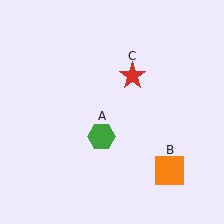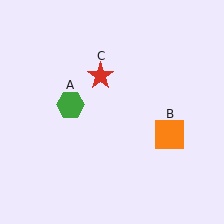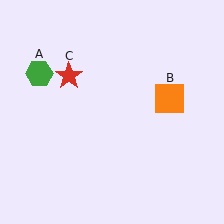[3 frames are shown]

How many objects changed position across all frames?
3 objects changed position: green hexagon (object A), orange square (object B), red star (object C).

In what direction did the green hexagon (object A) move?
The green hexagon (object A) moved up and to the left.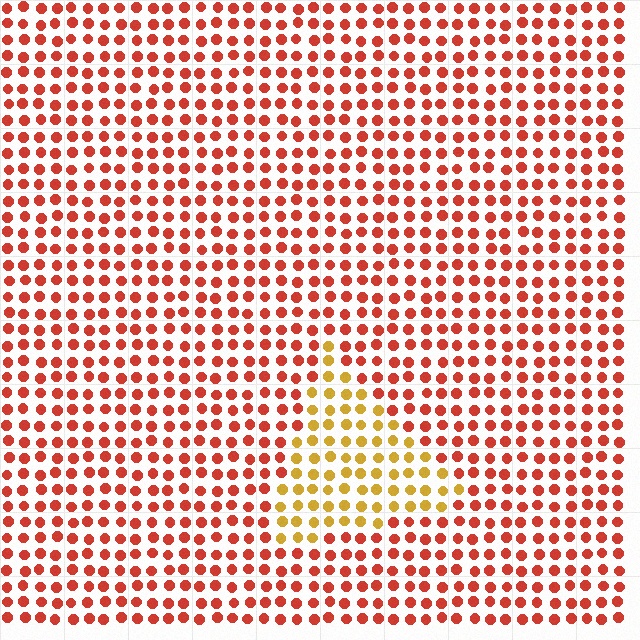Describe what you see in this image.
The image is filled with small red elements in a uniform arrangement. A triangle-shaped region is visible where the elements are tinted to a slightly different hue, forming a subtle color boundary.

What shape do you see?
I see a triangle.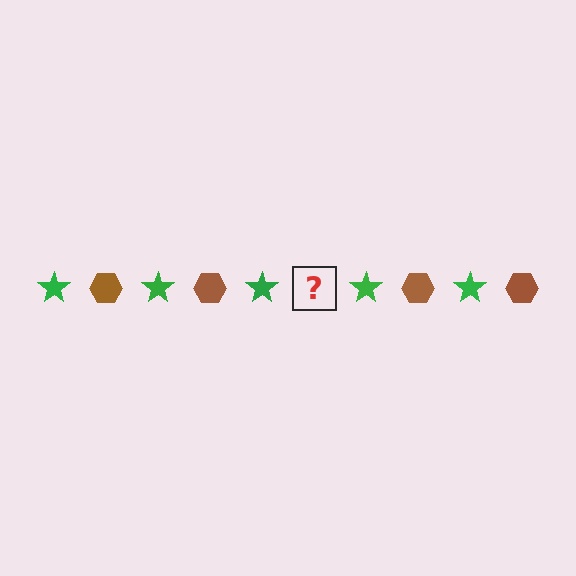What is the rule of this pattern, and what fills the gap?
The rule is that the pattern alternates between green star and brown hexagon. The gap should be filled with a brown hexagon.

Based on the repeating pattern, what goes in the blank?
The blank should be a brown hexagon.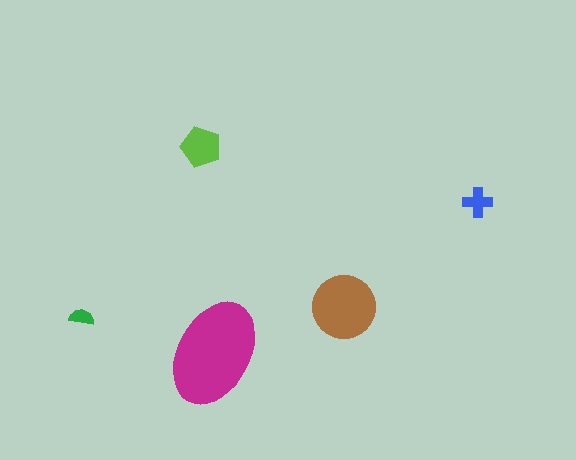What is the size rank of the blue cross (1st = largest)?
4th.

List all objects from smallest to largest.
The green semicircle, the blue cross, the lime pentagon, the brown circle, the magenta ellipse.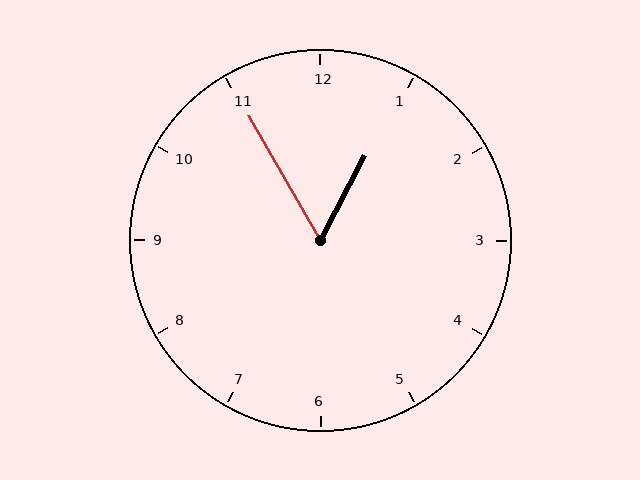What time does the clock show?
12:55.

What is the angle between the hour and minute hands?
Approximately 58 degrees.